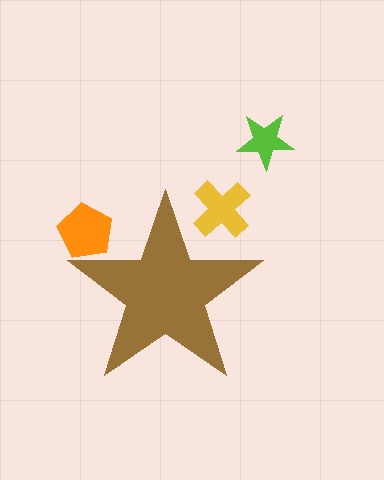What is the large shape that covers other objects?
A brown star.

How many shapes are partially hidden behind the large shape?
2 shapes are partially hidden.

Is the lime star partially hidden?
No, the lime star is fully visible.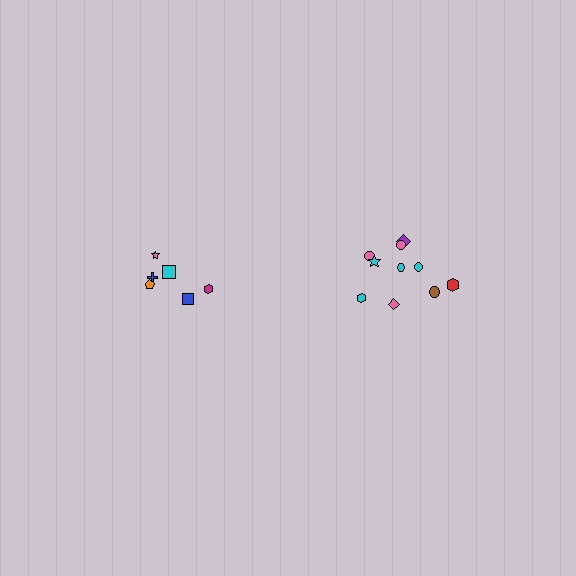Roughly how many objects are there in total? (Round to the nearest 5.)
Roughly 15 objects in total.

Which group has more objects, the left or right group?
The right group.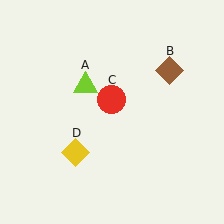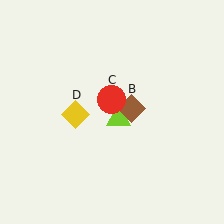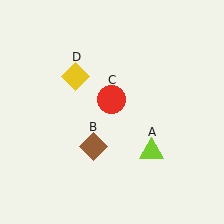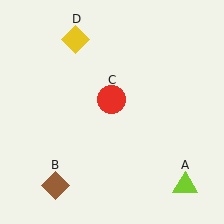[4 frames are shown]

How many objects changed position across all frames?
3 objects changed position: lime triangle (object A), brown diamond (object B), yellow diamond (object D).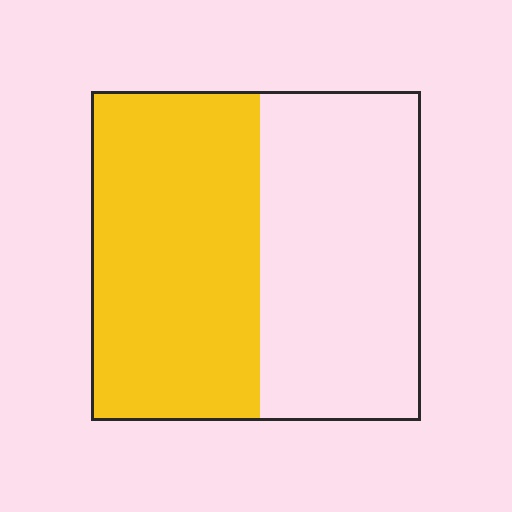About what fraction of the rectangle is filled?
About one half (1/2).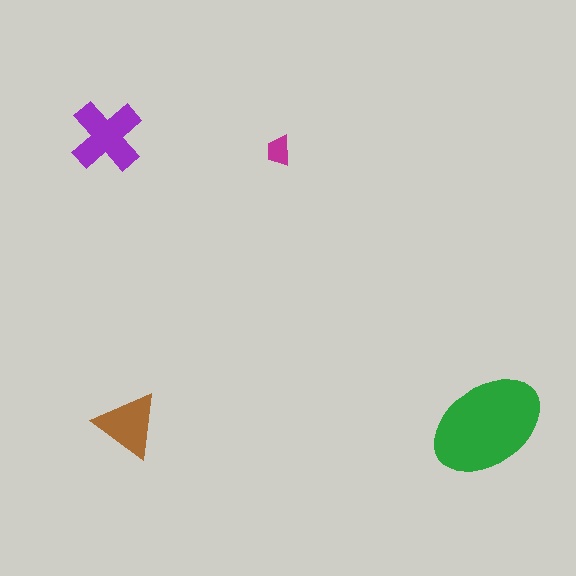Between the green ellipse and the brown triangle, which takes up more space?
The green ellipse.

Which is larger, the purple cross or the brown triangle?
The purple cross.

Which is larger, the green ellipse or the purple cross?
The green ellipse.